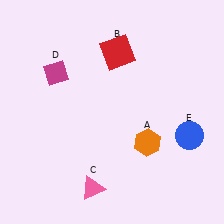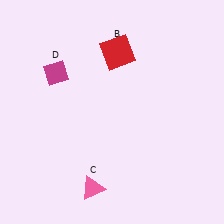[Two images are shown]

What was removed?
The orange hexagon (A), the blue circle (E) were removed in Image 2.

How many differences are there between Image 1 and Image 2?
There are 2 differences between the two images.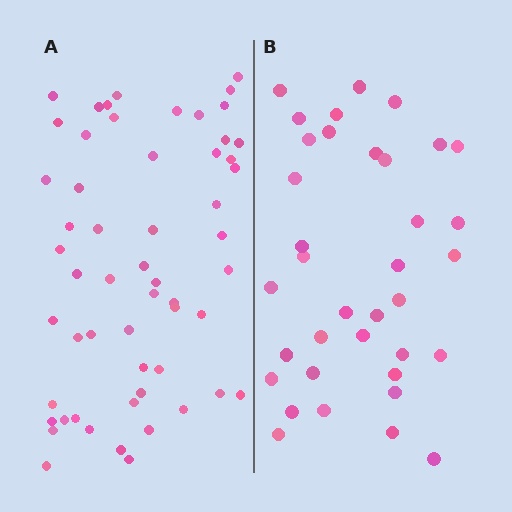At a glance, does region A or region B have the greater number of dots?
Region A (the left region) has more dots.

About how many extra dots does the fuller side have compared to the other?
Region A has approximately 20 more dots than region B.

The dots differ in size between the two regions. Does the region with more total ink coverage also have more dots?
No. Region B has more total ink coverage because its dots are larger, but region A actually contains more individual dots. Total area can be misleading — the number of items is what matters here.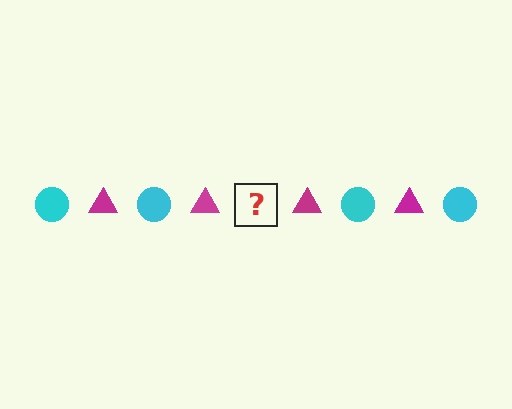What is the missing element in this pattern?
The missing element is a cyan circle.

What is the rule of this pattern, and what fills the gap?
The rule is that the pattern alternates between cyan circle and magenta triangle. The gap should be filled with a cyan circle.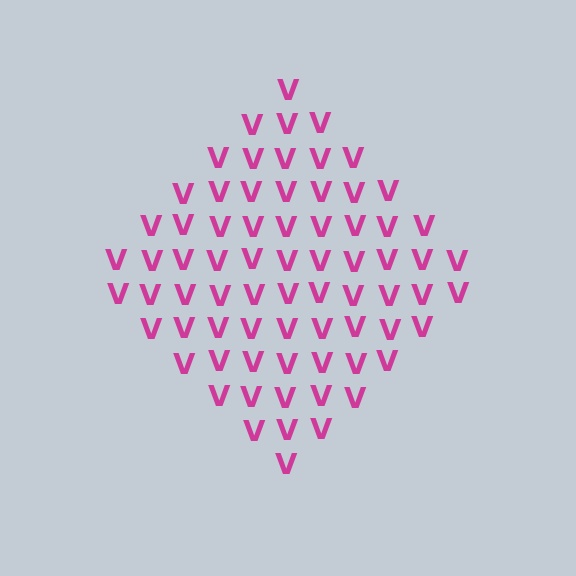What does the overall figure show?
The overall figure shows a diamond.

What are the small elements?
The small elements are letter V's.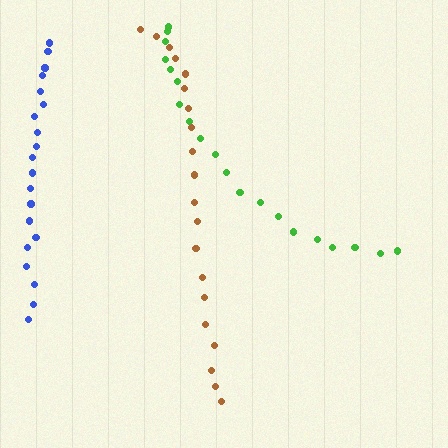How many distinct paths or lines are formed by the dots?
There are 3 distinct paths.